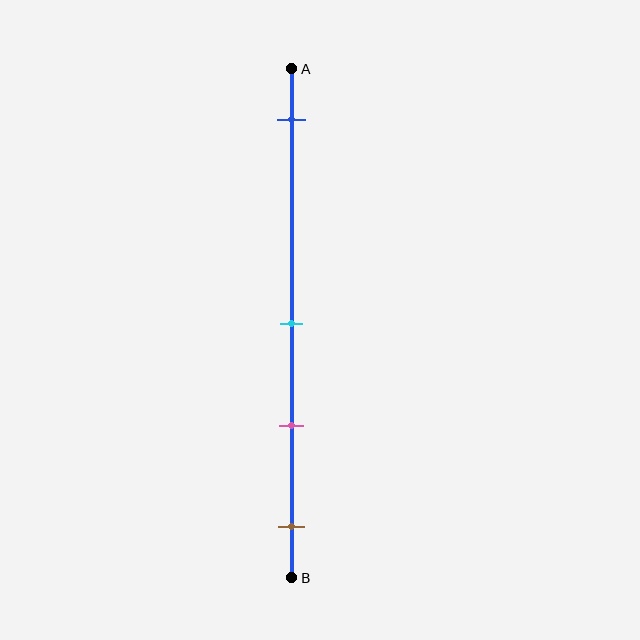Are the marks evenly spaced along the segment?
No, the marks are not evenly spaced.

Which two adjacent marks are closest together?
The cyan and pink marks are the closest adjacent pair.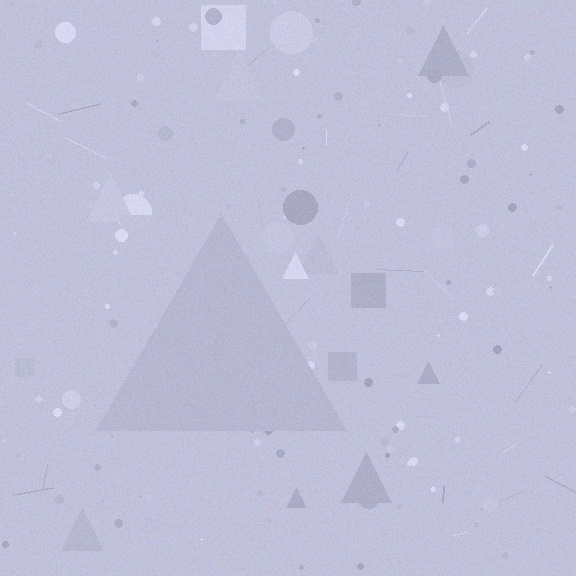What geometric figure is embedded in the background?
A triangle is embedded in the background.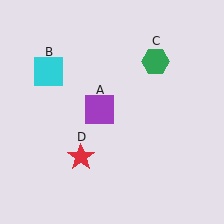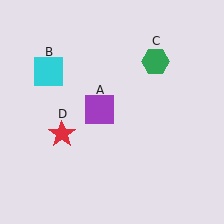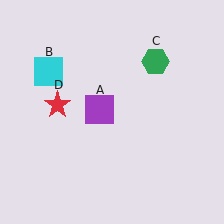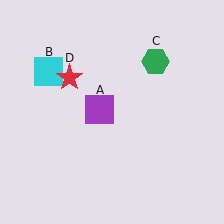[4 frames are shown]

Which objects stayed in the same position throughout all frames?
Purple square (object A) and cyan square (object B) and green hexagon (object C) remained stationary.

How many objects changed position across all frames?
1 object changed position: red star (object D).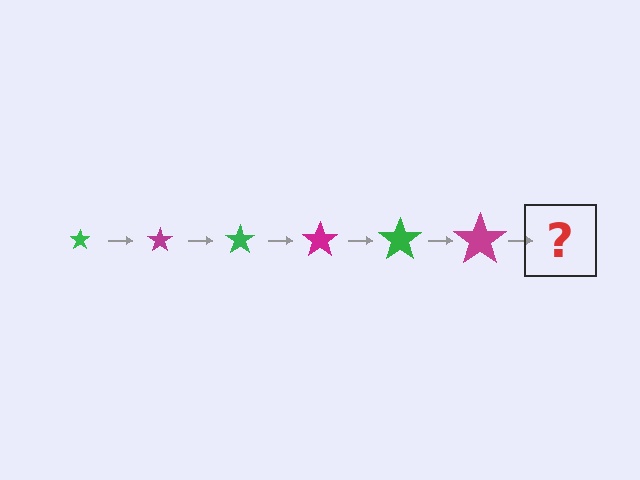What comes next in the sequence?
The next element should be a green star, larger than the previous one.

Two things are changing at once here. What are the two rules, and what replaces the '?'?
The two rules are that the star grows larger each step and the color cycles through green and magenta. The '?' should be a green star, larger than the previous one.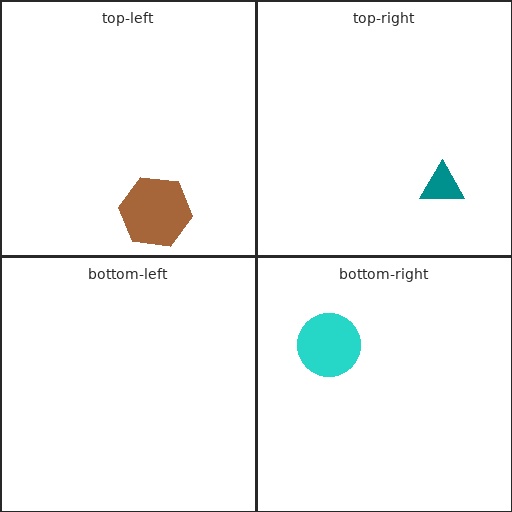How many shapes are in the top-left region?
1.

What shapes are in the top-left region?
The brown hexagon.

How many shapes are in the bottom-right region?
1.